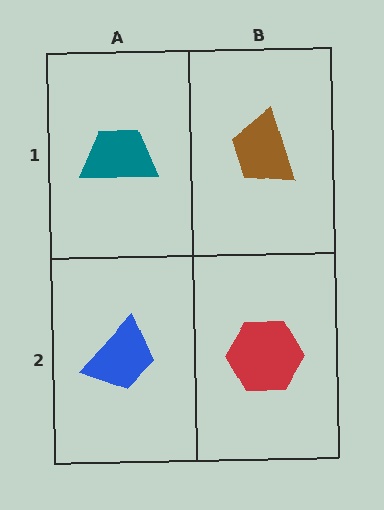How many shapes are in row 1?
2 shapes.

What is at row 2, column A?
A blue trapezoid.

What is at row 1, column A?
A teal trapezoid.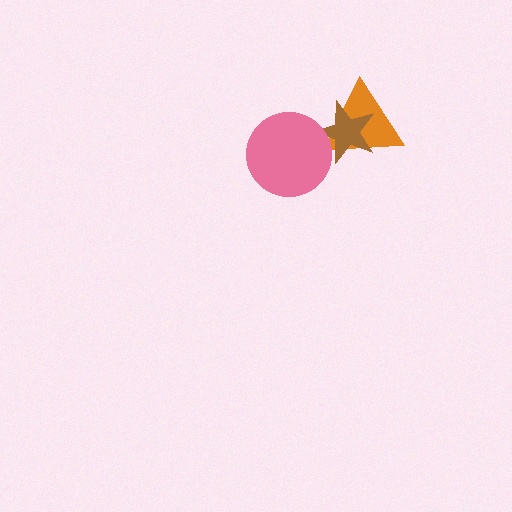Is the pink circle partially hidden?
No, no other shape covers it.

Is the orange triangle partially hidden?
Yes, it is partially covered by another shape.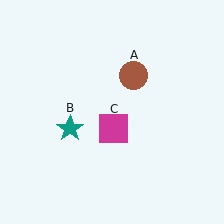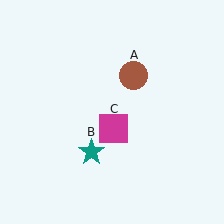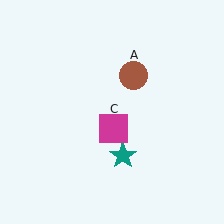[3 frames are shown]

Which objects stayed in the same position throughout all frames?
Brown circle (object A) and magenta square (object C) remained stationary.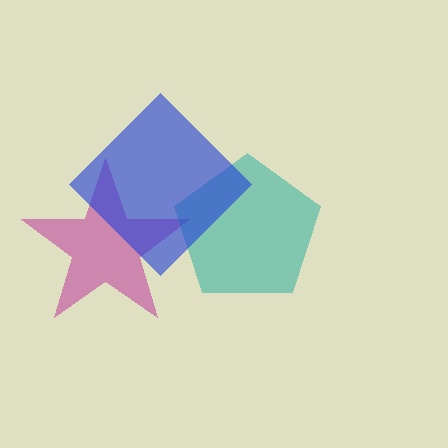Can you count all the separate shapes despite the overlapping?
Yes, there are 3 separate shapes.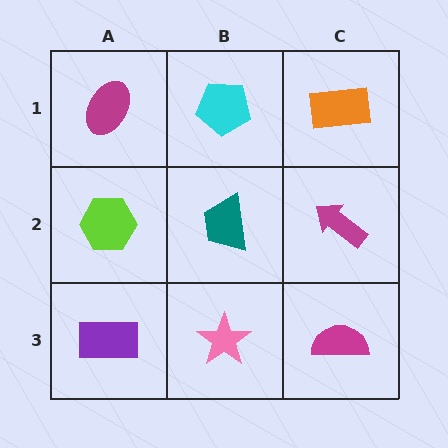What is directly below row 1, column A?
A lime hexagon.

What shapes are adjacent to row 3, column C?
A magenta arrow (row 2, column C), a pink star (row 3, column B).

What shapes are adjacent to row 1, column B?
A teal trapezoid (row 2, column B), a magenta ellipse (row 1, column A), an orange rectangle (row 1, column C).